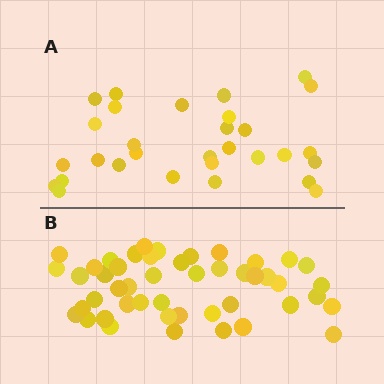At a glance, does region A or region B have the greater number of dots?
Region B (the bottom region) has more dots.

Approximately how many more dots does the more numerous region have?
Region B has approximately 15 more dots than region A.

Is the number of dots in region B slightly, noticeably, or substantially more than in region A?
Region B has substantially more. The ratio is roughly 1.6 to 1.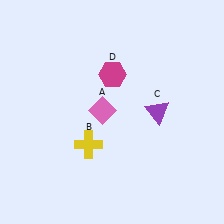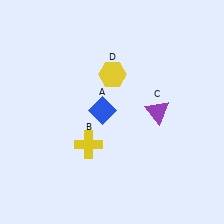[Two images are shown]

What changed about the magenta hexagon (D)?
In Image 1, D is magenta. In Image 2, it changed to yellow.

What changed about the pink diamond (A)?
In Image 1, A is pink. In Image 2, it changed to blue.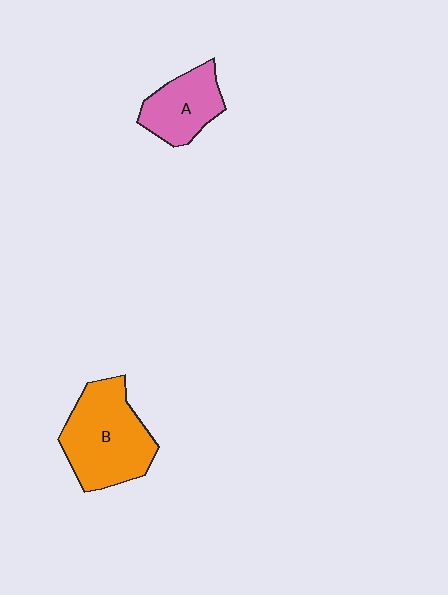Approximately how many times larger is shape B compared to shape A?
Approximately 1.6 times.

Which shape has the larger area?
Shape B (orange).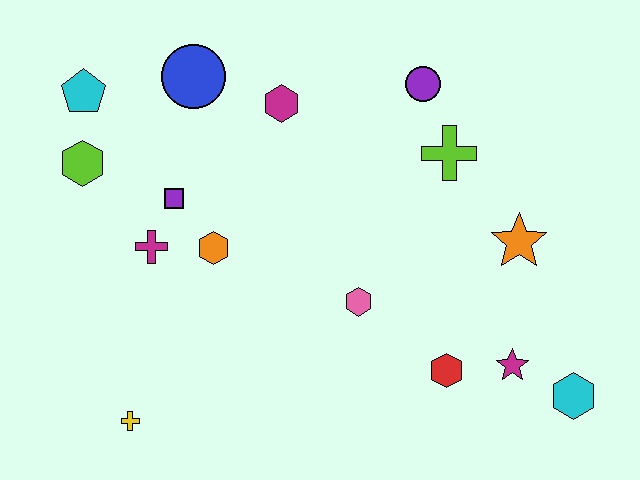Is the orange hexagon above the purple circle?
No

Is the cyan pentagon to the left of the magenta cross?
Yes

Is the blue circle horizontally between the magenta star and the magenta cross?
Yes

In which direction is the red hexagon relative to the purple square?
The red hexagon is to the right of the purple square.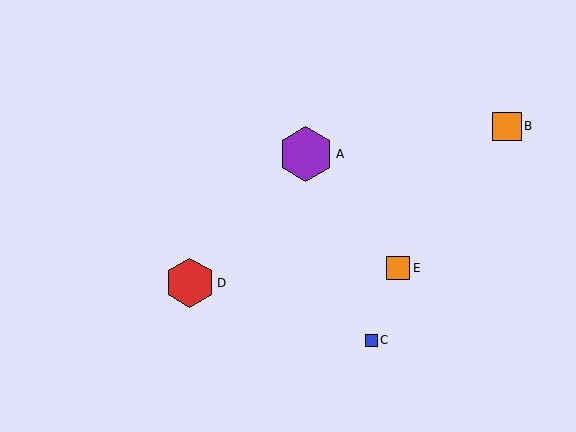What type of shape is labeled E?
Shape E is an orange square.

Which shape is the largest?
The purple hexagon (labeled A) is the largest.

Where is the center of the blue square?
The center of the blue square is at (371, 340).